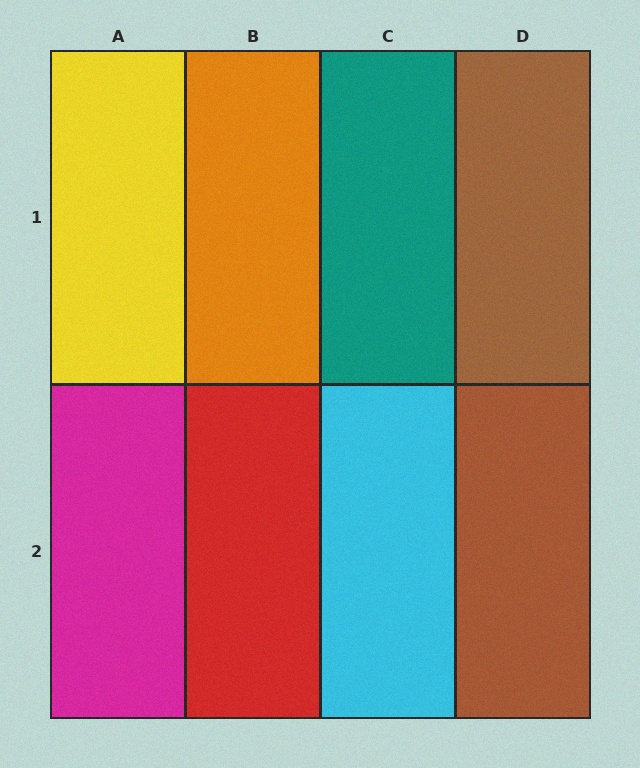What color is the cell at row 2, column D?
Brown.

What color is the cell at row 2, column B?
Red.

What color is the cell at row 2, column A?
Magenta.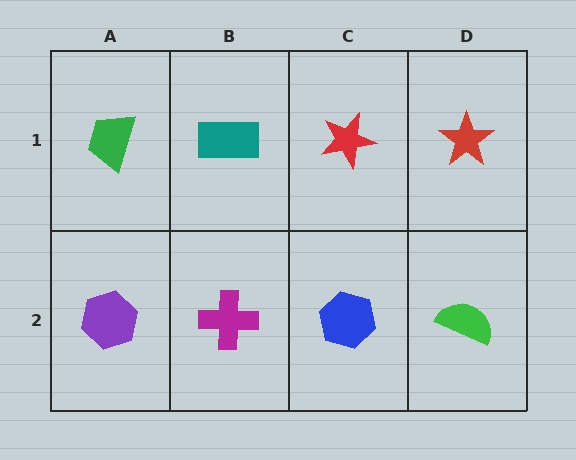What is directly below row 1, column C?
A blue hexagon.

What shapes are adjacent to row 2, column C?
A red star (row 1, column C), a magenta cross (row 2, column B), a green semicircle (row 2, column D).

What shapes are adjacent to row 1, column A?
A purple hexagon (row 2, column A), a teal rectangle (row 1, column B).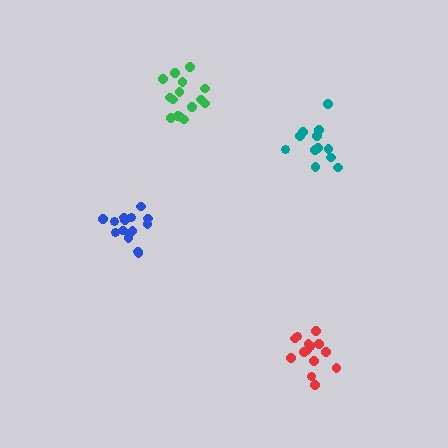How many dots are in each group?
Group 1: 15 dots, Group 2: 14 dots, Group 3: 15 dots, Group 4: 12 dots (56 total).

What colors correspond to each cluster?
The clusters are colored: green, red, blue, teal.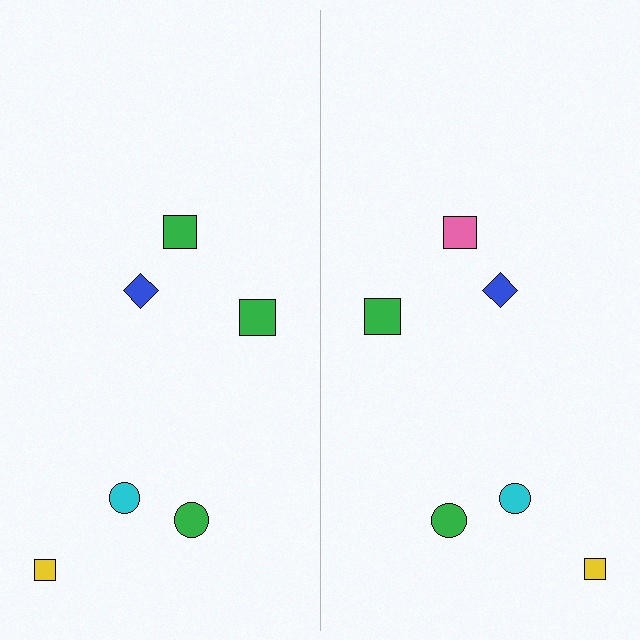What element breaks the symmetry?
The pink square on the right side breaks the symmetry — its mirror counterpart is green.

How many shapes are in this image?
There are 12 shapes in this image.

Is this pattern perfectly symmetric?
No, the pattern is not perfectly symmetric. The pink square on the right side breaks the symmetry — its mirror counterpart is green.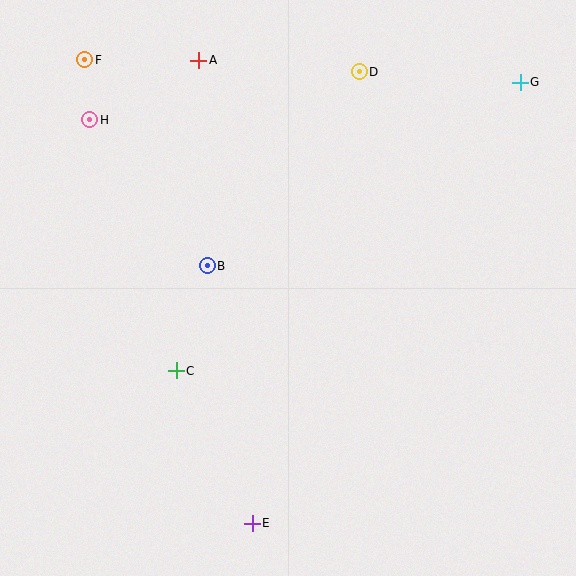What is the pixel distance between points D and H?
The distance between D and H is 274 pixels.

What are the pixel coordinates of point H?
Point H is at (90, 120).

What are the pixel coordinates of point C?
Point C is at (176, 371).